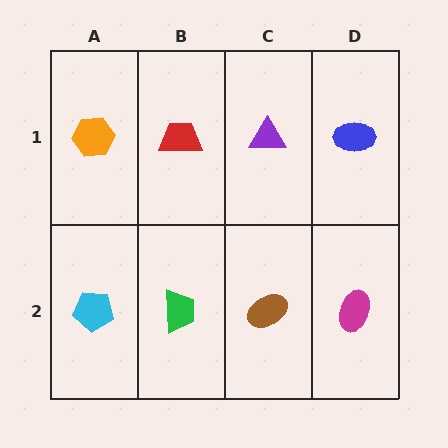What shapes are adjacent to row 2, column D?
A blue ellipse (row 1, column D), a brown ellipse (row 2, column C).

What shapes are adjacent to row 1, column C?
A brown ellipse (row 2, column C), a red trapezoid (row 1, column B), a blue ellipse (row 1, column D).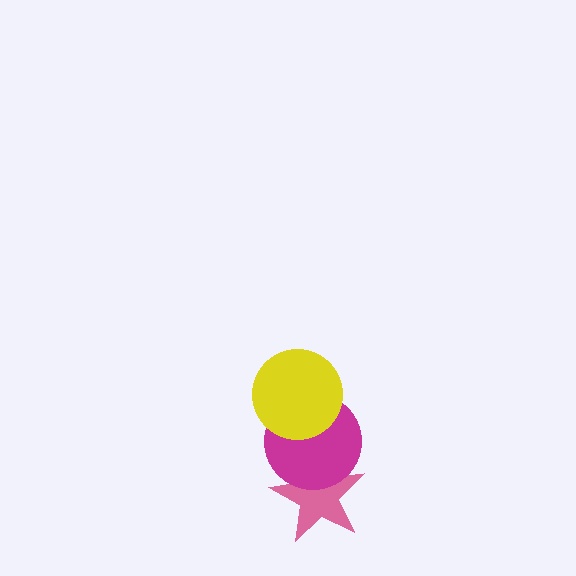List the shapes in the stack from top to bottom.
From top to bottom: the yellow circle, the magenta circle, the pink star.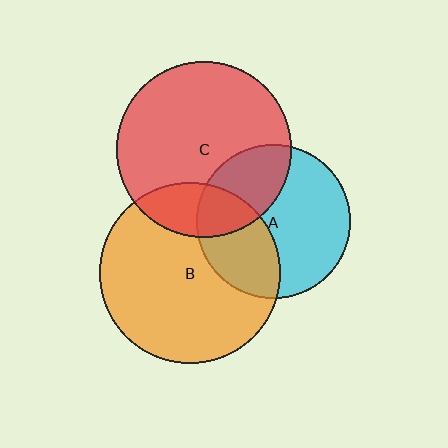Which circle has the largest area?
Circle B (orange).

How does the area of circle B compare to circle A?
Approximately 1.4 times.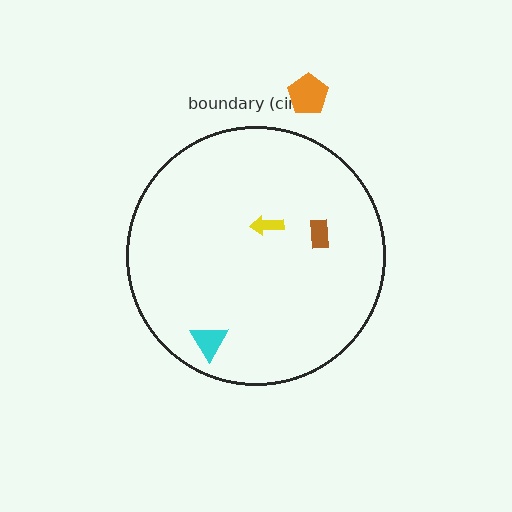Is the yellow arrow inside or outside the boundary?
Inside.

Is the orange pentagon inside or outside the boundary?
Outside.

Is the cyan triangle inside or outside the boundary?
Inside.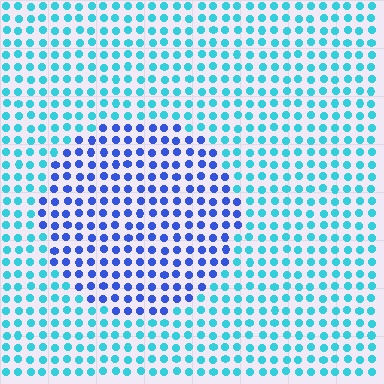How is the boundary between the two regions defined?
The boundary is defined purely by a slight shift in hue (about 44 degrees). Spacing, size, and orientation are identical on both sides.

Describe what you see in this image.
The image is filled with small cyan elements in a uniform arrangement. A circle-shaped region is visible where the elements are tinted to a slightly different hue, forming a subtle color boundary.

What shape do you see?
I see a circle.